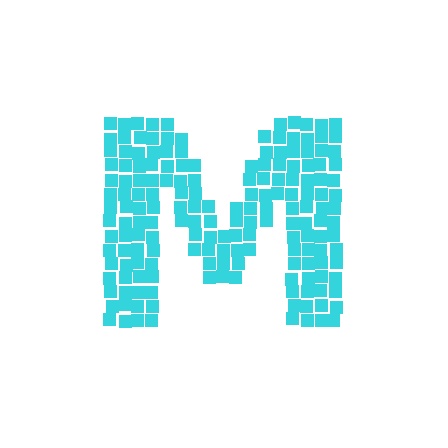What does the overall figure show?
The overall figure shows the letter M.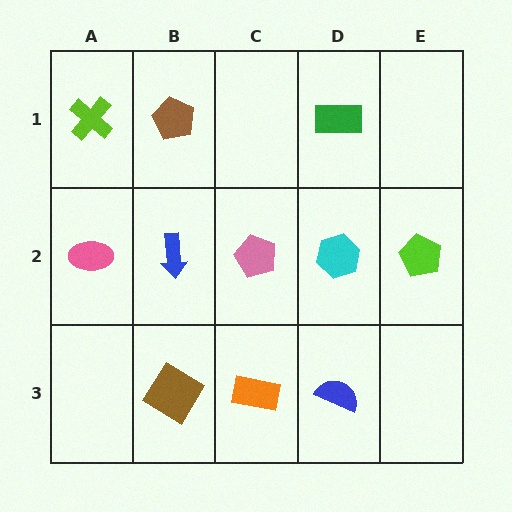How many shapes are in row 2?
5 shapes.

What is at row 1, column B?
A brown pentagon.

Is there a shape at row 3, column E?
No, that cell is empty.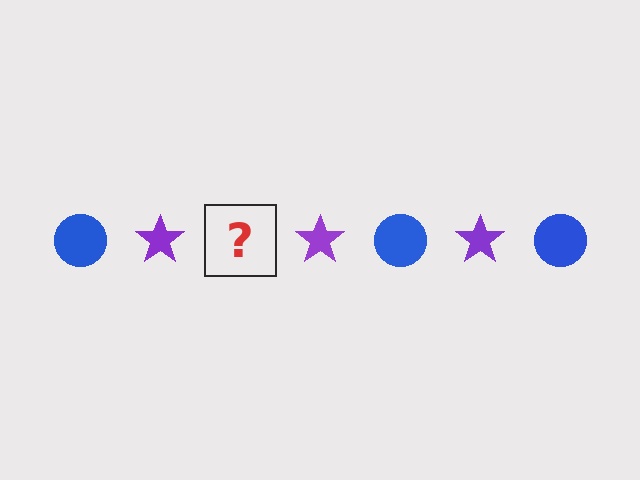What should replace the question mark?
The question mark should be replaced with a blue circle.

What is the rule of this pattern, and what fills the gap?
The rule is that the pattern alternates between blue circle and purple star. The gap should be filled with a blue circle.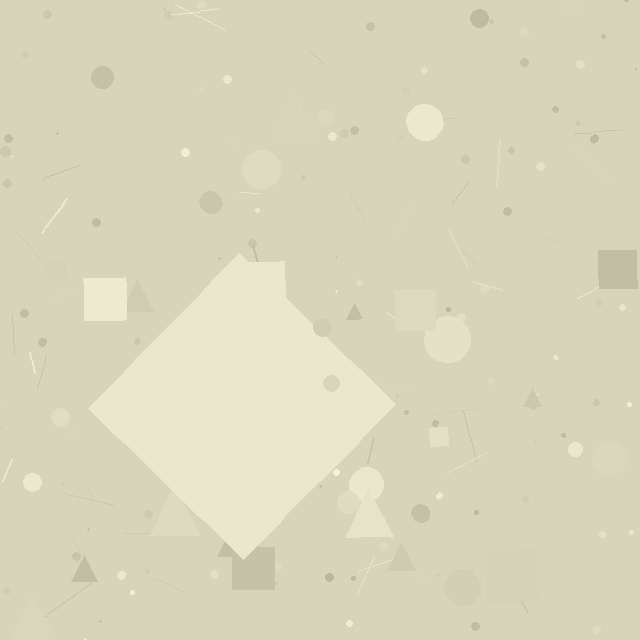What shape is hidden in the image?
A diamond is hidden in the image.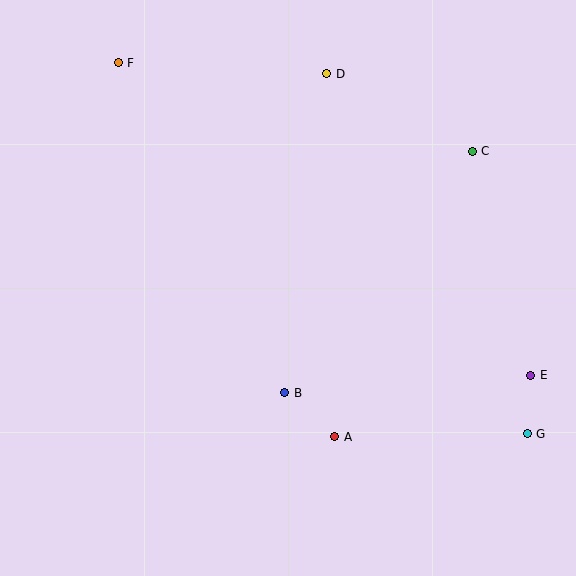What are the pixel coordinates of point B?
Point B is at (285, 393).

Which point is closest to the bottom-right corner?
Point G is closest to the bottom-right corner.